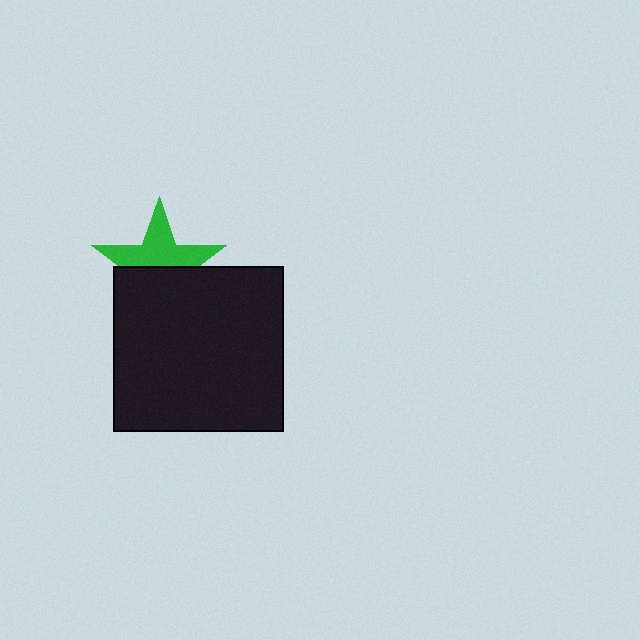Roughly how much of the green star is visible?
About half of it is visible (roughly 52%).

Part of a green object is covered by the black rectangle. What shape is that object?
It is a star.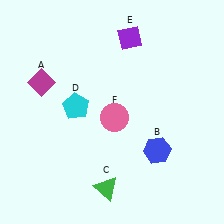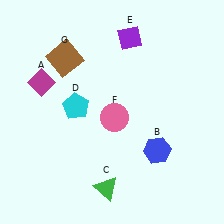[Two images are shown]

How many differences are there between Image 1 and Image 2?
There is 1 difference between the two images.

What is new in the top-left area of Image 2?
A brown square (G) was added in the top-left area of Image 2.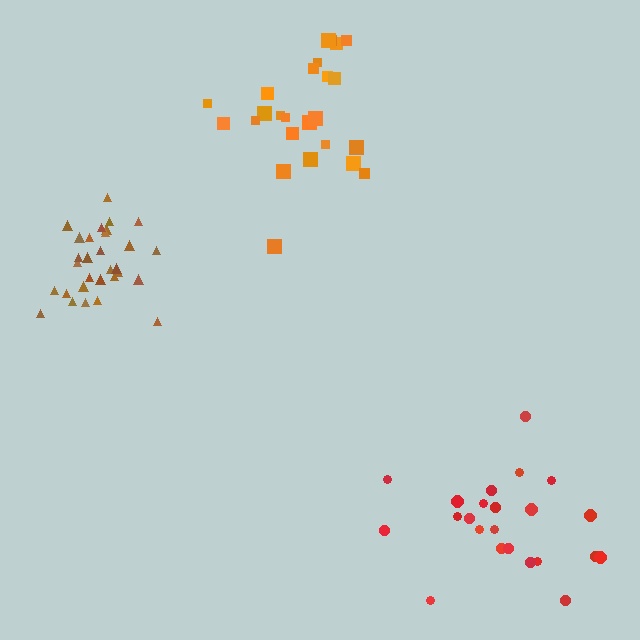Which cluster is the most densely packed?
Brown.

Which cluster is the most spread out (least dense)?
Red.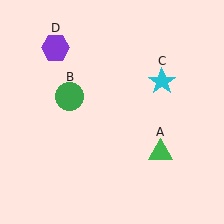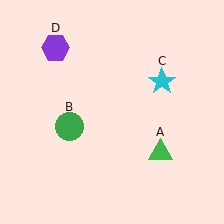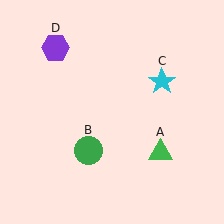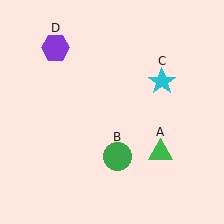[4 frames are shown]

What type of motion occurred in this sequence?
The green circle (object B) rotated counterclockwise around the center of the scene.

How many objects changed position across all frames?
1 object changed position: green circle (object B).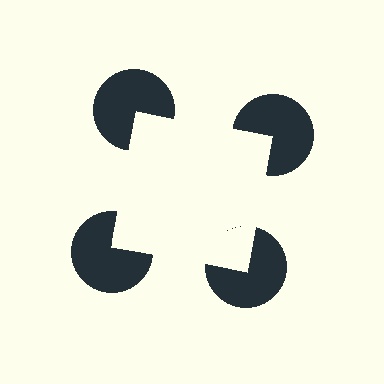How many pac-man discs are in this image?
There are 4 — one at each vertex of the illusory square.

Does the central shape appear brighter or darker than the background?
It typically appears slightly brighter than the background, even though no actual brightness change is drawn.